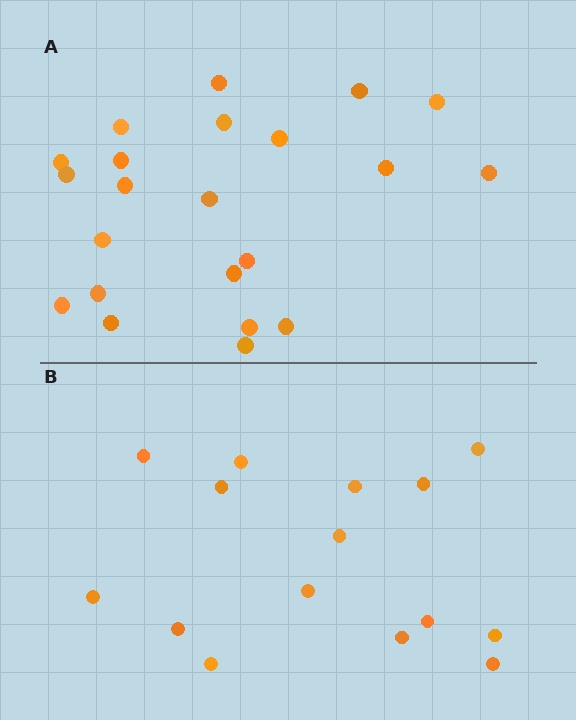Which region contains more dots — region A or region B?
Region A (the top region) has more dots.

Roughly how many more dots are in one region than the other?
Region A has roughly 8 or so more dots than region B.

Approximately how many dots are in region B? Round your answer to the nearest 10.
About 20 dots. (The exact count is 15, which rounds to 20.)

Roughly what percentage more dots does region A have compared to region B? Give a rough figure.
About 45% more.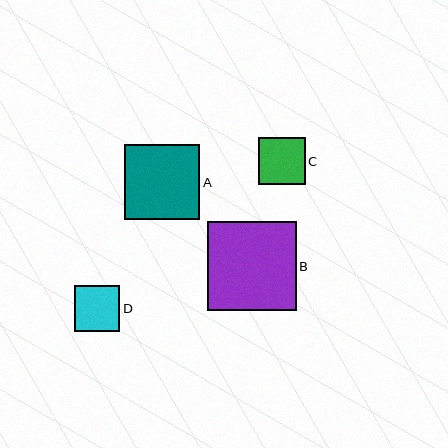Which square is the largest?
Square B is the largest with a size of approximately 89 pixels.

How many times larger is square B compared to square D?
Square B is approximately 2.0 times the size of square D.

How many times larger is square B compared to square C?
Square B is approximately 1.9 times the size of square C.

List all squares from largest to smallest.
From largest to smallest: B, A, C, D.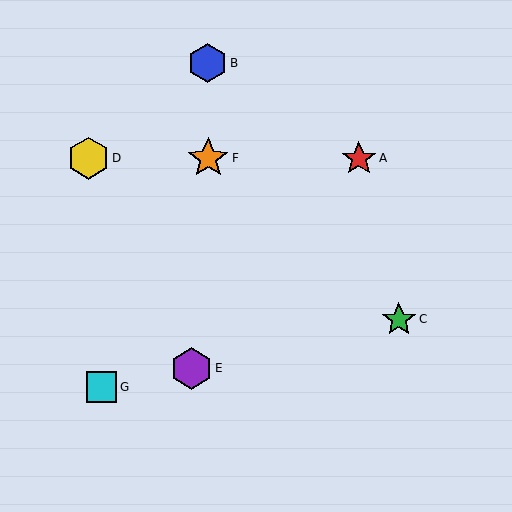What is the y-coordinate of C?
Object C is at y≈319.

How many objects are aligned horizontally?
3 objects (A, D, F) are aligned horizontally.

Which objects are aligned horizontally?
Objects A, D, F are aligned horizontally.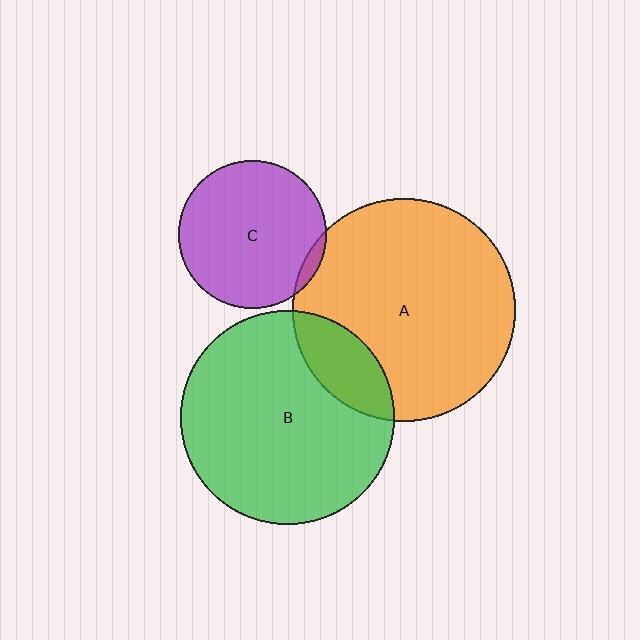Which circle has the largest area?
Circle A (orange).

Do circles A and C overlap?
Yes.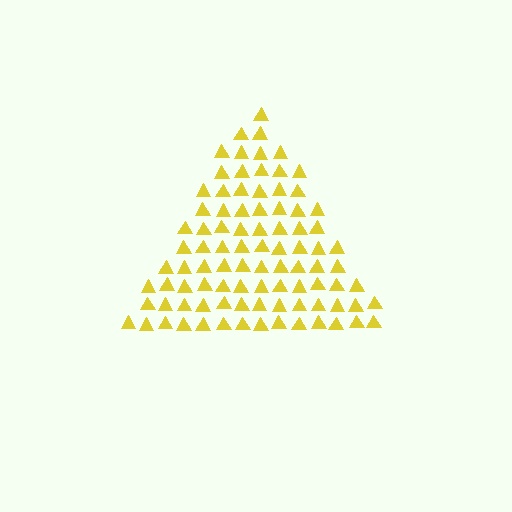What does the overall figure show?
The overall figure shows a triangle.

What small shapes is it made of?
It is made of small triangles.